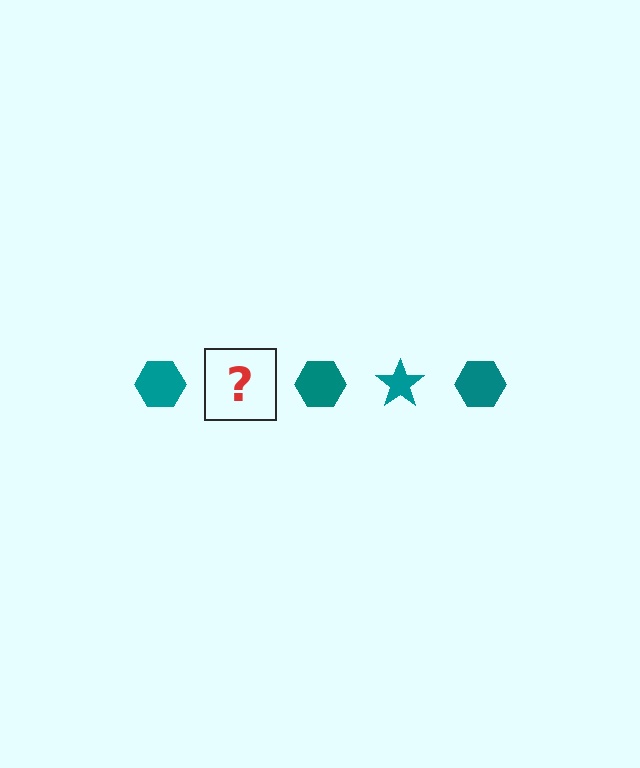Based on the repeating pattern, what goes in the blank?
The blank should be a teal star.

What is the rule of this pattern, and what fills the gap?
The rule is that the pattern cycles through hexagon, star shapes in teal. The gap should be filled with a teal star.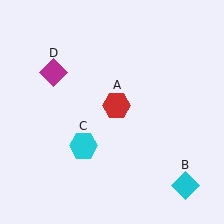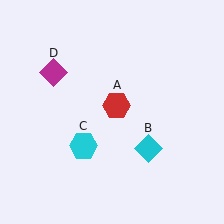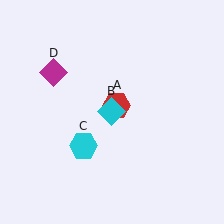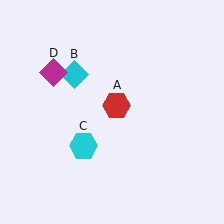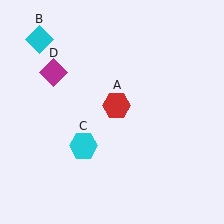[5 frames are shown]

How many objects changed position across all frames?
1 object changed position: cyan diamond (object B).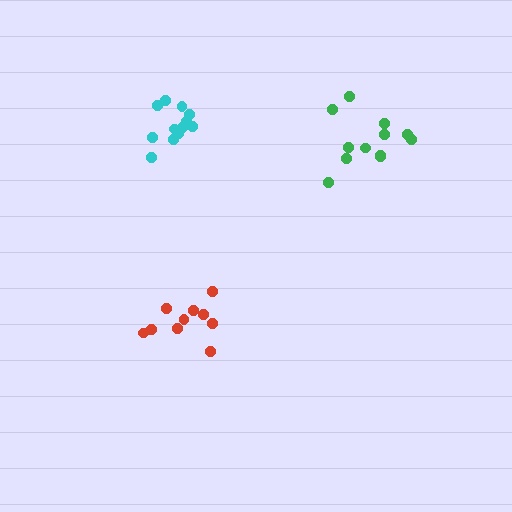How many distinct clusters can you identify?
There are 3 distinct clusters.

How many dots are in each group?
Group 1: 10 dots, Group 2: 12 dots, Group 3: 12 dots (34 total).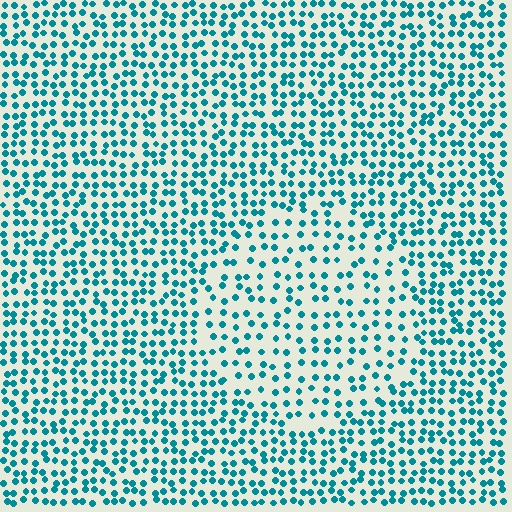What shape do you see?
I see a circle.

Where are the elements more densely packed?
The elements are more densely packed outside the circle boundary.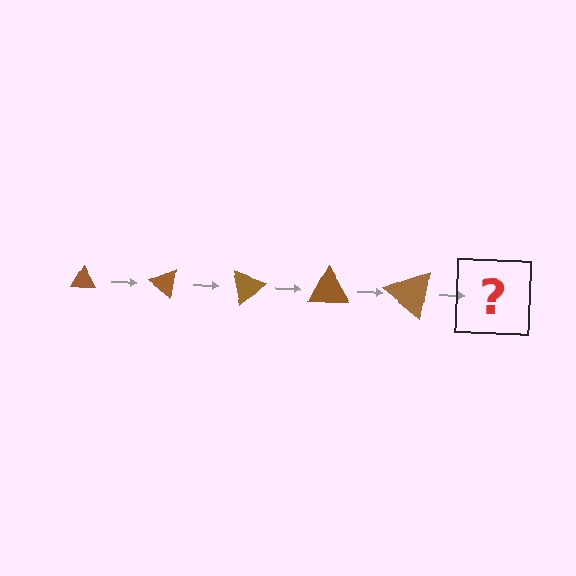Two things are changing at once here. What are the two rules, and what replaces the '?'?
The two rules are that the triangle grows larger each step and it rotates 40 degrees each step. The '?' should be a triangle, larger than the previous one and rotated 200 degrees from the start.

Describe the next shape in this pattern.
It should be a triangle, larger than the previous one and rotated 200 degrees from the start.